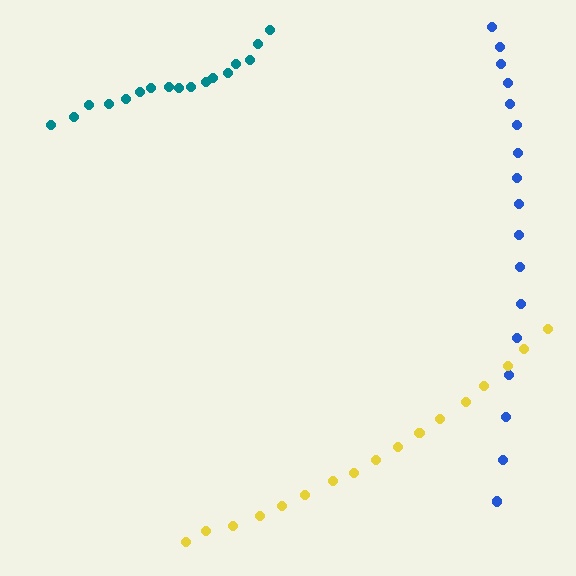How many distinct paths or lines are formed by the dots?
There are 3 distinct paths.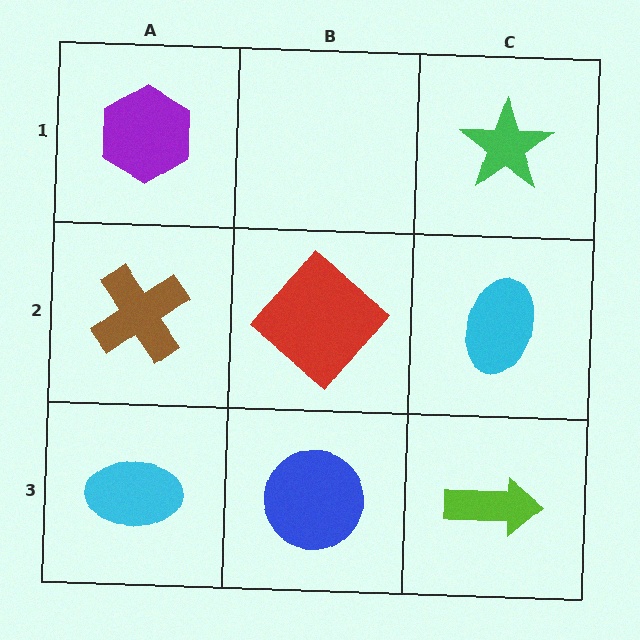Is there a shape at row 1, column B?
No, that cell is empty.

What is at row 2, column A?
A brown cross.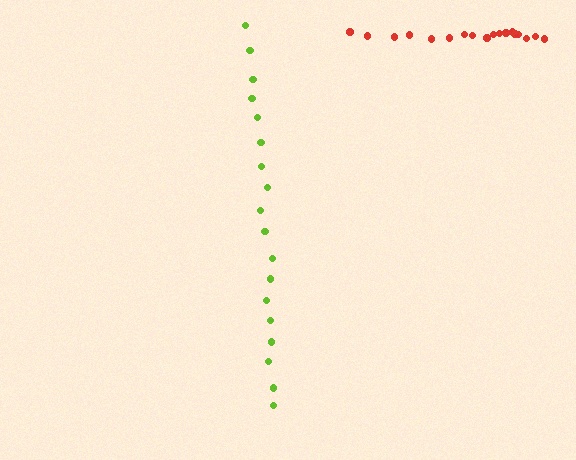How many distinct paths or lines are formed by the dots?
There are 2 distinct paths.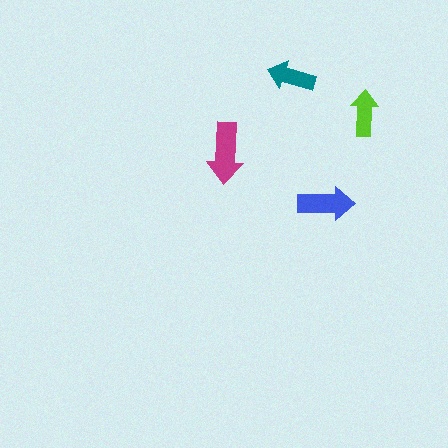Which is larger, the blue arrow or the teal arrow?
The blue one.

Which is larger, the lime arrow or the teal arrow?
The teal one.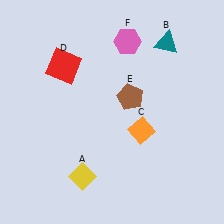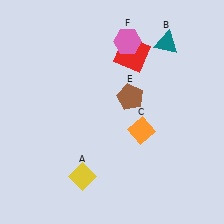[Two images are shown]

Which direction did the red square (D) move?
The red square (D) moved right.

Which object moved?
The red square (D) moved right.